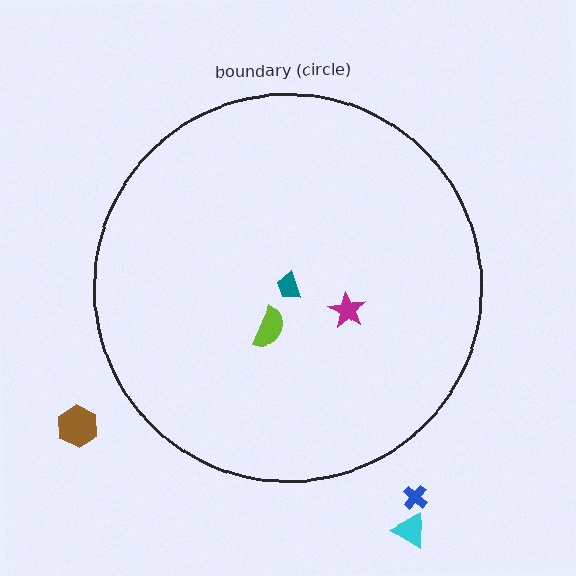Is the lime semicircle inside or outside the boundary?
Inside.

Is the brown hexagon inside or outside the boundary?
Outside.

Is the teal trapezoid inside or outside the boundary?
Inside.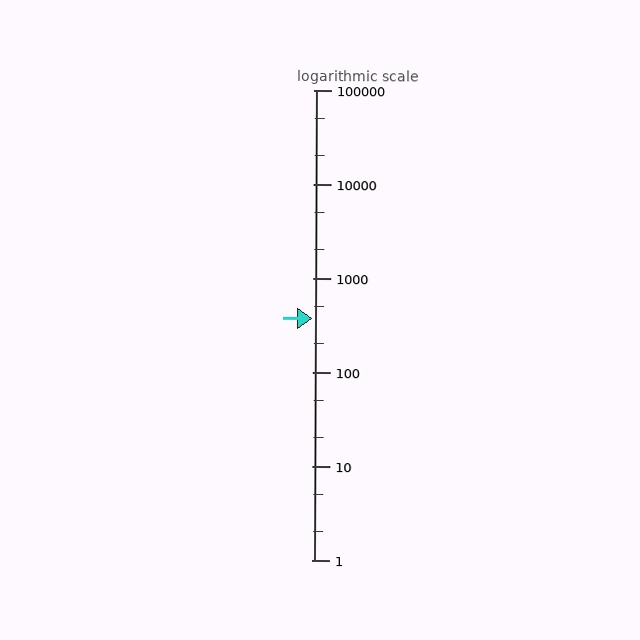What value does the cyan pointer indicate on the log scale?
The pointer indicates approximately 370.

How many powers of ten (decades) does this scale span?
The scale spans 5 decades, from 1 to 100000.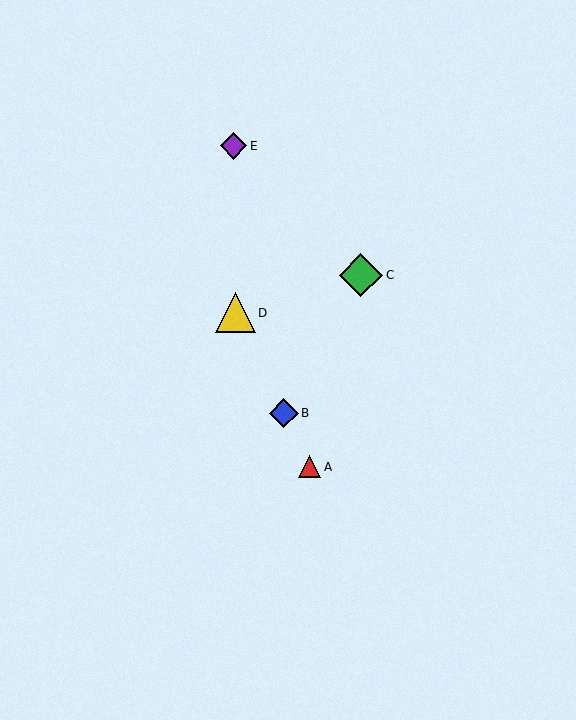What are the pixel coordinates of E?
Object E is at (234, 146).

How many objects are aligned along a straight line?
3 objects (A, B, D) are aligned along a straight line.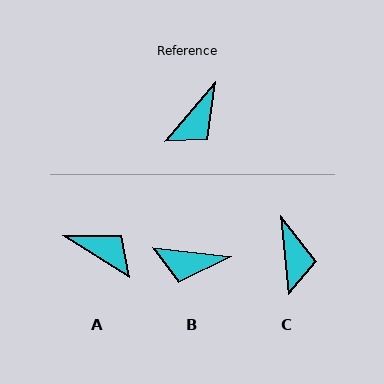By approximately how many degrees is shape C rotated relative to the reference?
Approximately 47 degrees counter-clockwise.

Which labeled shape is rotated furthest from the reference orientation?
A, about 98 degrees away.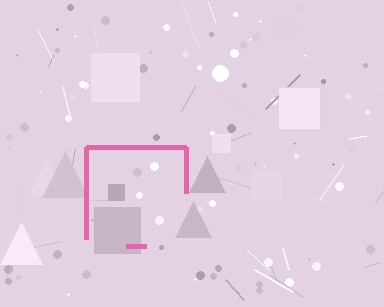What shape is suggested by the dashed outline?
The dashed outline suggests a square.